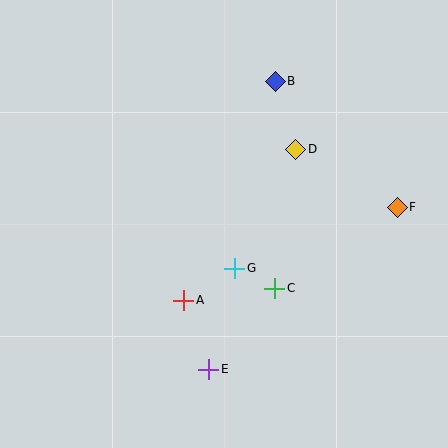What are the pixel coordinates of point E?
Point E is at (209, 369).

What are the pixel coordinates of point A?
Point A is at (184, 300).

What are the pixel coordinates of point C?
Point C is at (275, 288).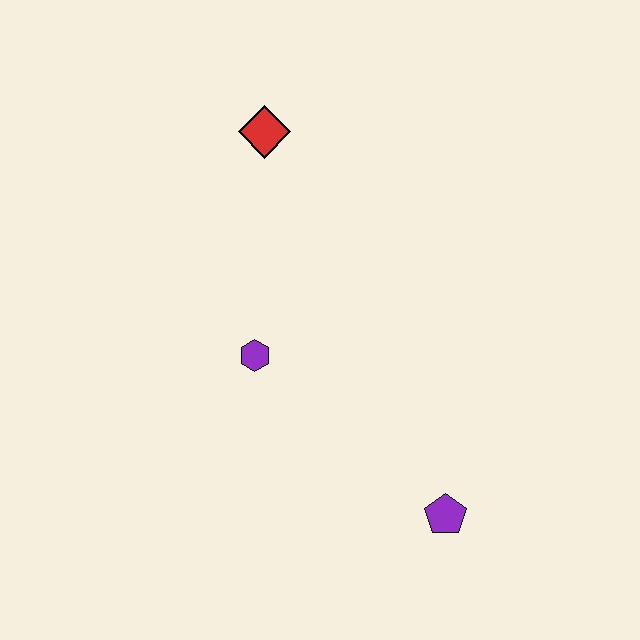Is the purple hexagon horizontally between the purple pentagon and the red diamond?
No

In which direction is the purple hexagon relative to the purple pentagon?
The purple hexagon is to the left of the purple pentagon.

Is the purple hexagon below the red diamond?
Yes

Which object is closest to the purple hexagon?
The red diamond is closest to the purple hexagon.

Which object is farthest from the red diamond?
The purple pentagon is farthest from the red diamond.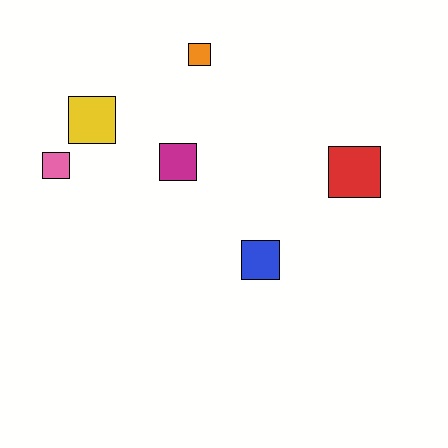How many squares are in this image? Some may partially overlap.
There are 6 squares.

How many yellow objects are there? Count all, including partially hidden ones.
There is 1 yellow object.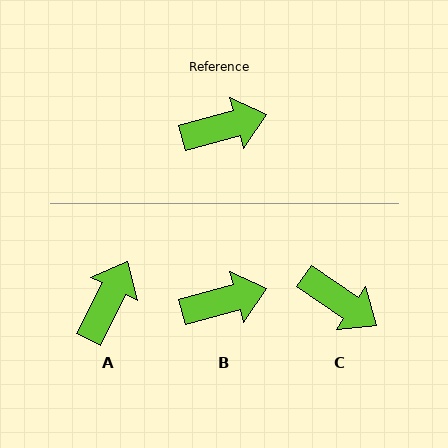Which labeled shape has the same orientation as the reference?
B.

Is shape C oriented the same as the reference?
No, it is off by about 50 degrees.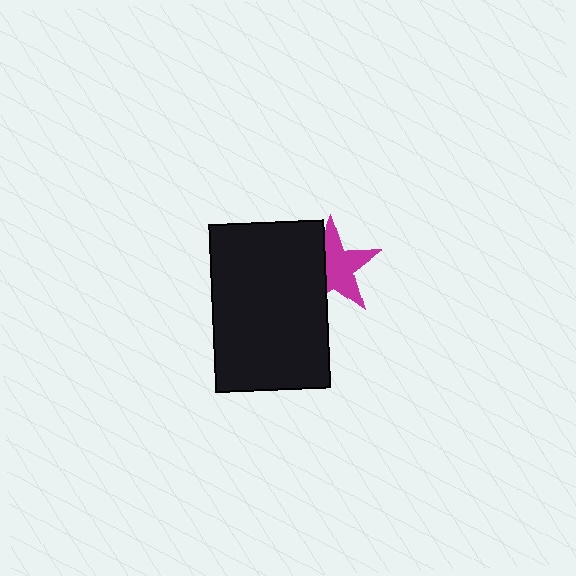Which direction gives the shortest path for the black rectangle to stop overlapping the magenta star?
Moving left gives the shortest separation.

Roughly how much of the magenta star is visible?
About half of it is visible (roughly 61%).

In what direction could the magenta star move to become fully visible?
The magenta star could move right. That would shift it out from behind the black rectangle entirely.